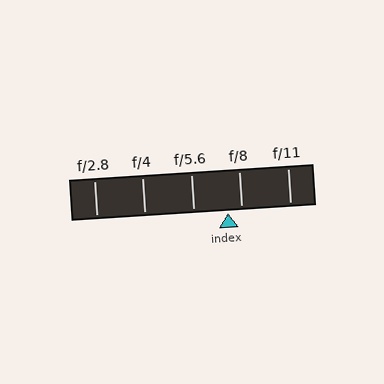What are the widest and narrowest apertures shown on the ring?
The widest aperture shown is f/2.8 and the narrowest is f/11.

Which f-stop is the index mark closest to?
The index mark is closest to f/8.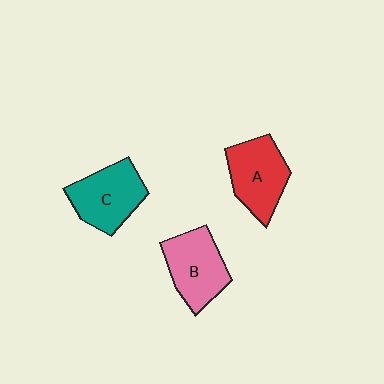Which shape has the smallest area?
Shape A (red).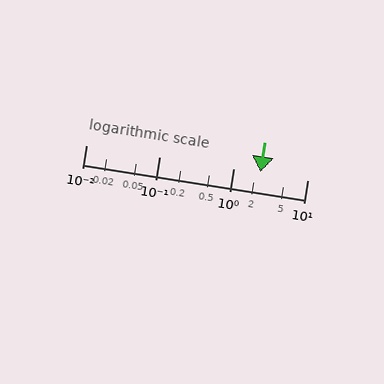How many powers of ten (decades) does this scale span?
The scale spans 3 decades, from 0.01 to 10.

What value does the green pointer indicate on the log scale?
The pointer indicates approximately 2.3.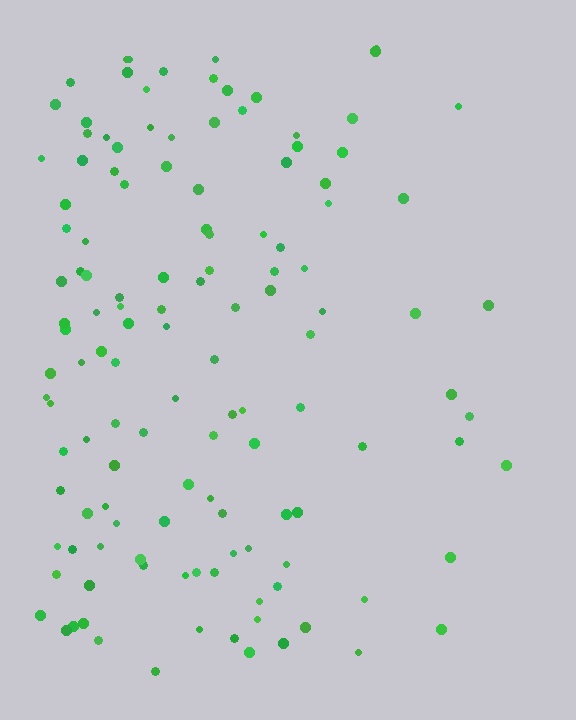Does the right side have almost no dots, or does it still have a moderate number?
Still a moderate number, just noticeably fewer than the left.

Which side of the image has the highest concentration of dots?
The left.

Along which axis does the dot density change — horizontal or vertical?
Horizontal.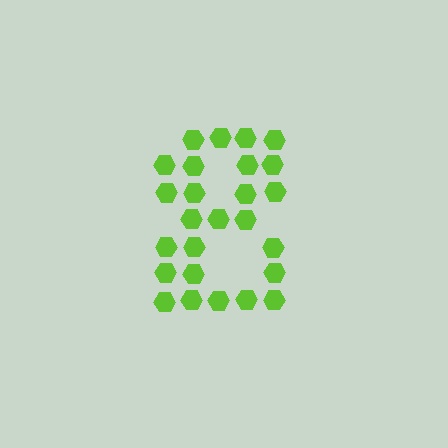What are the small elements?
The small elements are hexagons.